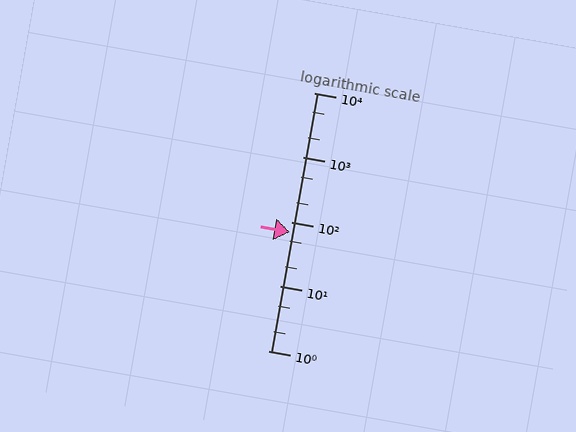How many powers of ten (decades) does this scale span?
The scale spans 4 decades, from 1 to 10000.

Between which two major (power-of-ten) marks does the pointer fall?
The pointer is between 10 and 100.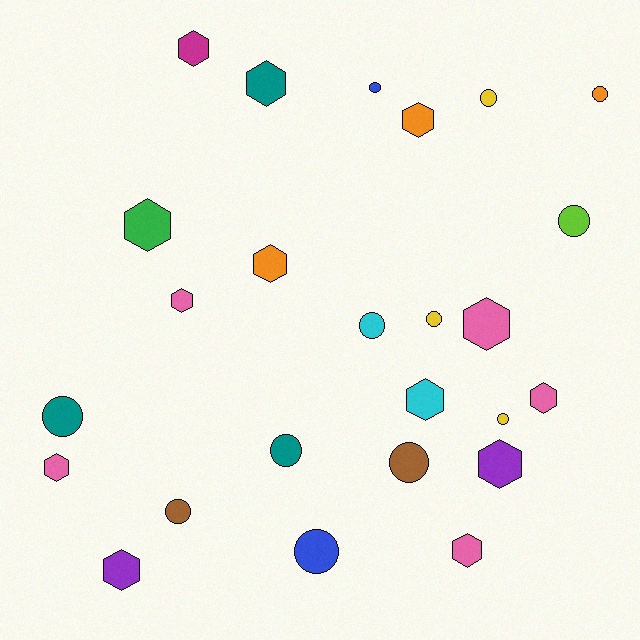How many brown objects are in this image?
There are 2 brown objects.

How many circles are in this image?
There are 12 circles.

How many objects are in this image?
There are 25 objects.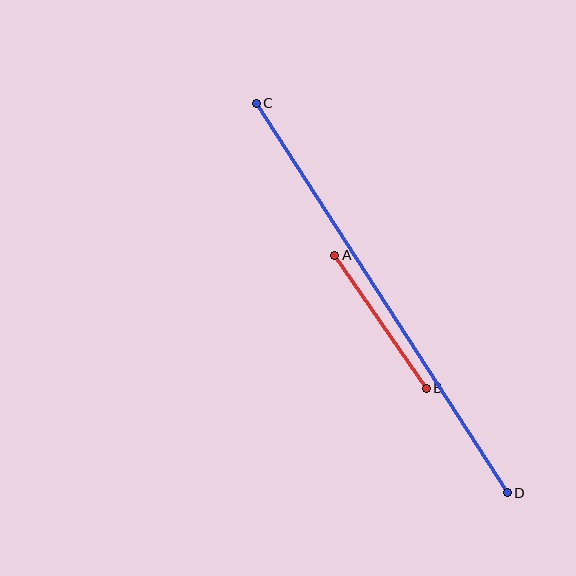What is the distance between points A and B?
The distance is approximately 161 pixels.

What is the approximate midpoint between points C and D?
The midpoint is at approximately (382, 298) pixels.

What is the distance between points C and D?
The distance is approximately 463 pixels.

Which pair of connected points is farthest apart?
Points C and D are farthest apart.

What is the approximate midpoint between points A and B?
The midpoint is at approximately (381, 322) pixels.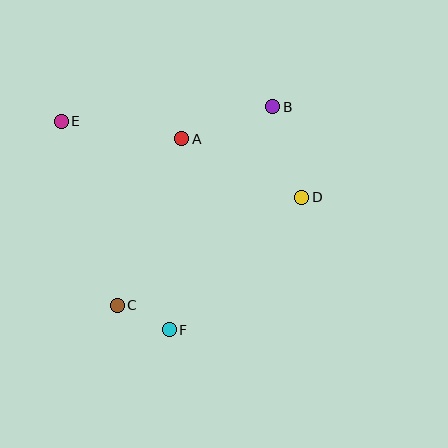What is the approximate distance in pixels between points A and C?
The distance between A and C is approximately 179 pixels.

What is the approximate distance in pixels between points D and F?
The distance between D and F is approximately 187 pixels.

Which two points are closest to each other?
Points C and F are closest to each other.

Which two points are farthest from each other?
Points B and C are farthest from each other.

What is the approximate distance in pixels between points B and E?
The distance between B and E is approximately 212 pixels.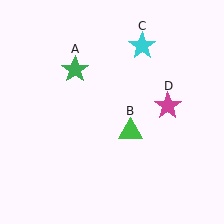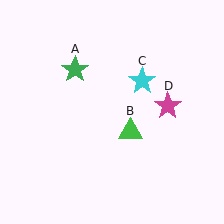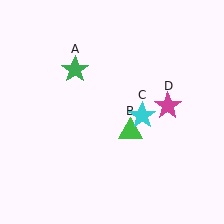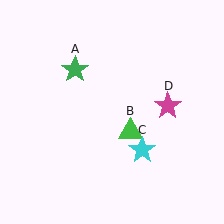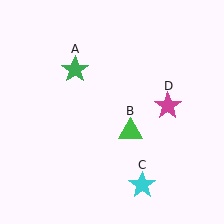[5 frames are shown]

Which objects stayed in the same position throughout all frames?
Green star (object A) and green triangle (object B) and magenta star (object D) remained stationary.